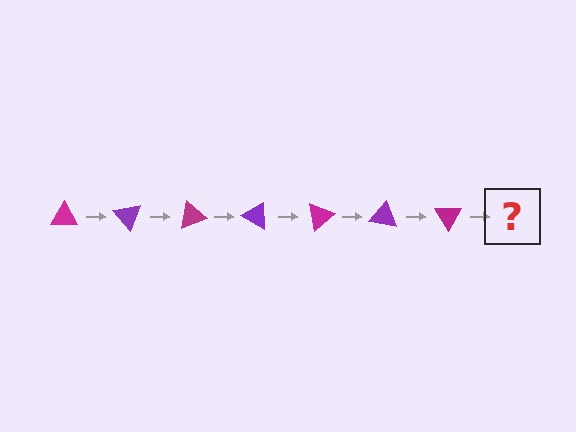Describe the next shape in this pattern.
It should be a purple triangle, rotated 350 degrees from the start.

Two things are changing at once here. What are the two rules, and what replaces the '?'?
The two rules are that it rotates 50 degrees each step and the color cycles through magenta and purple. The '?' should be a purple triangle, rotated 350 degrees from the start.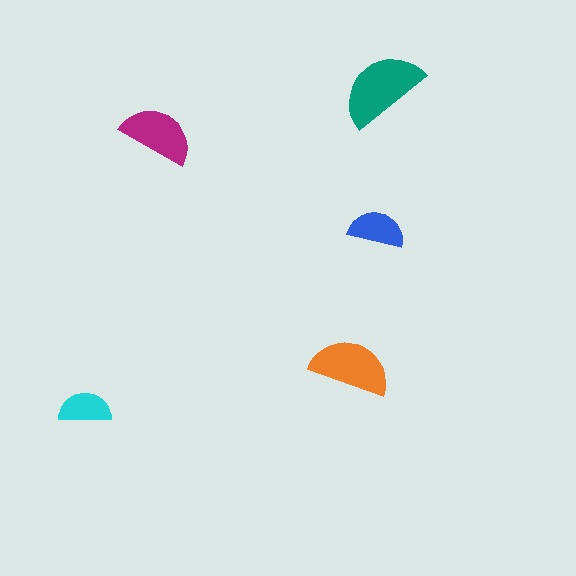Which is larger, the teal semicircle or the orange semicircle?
The teal one.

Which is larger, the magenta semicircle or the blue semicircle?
The magenta one.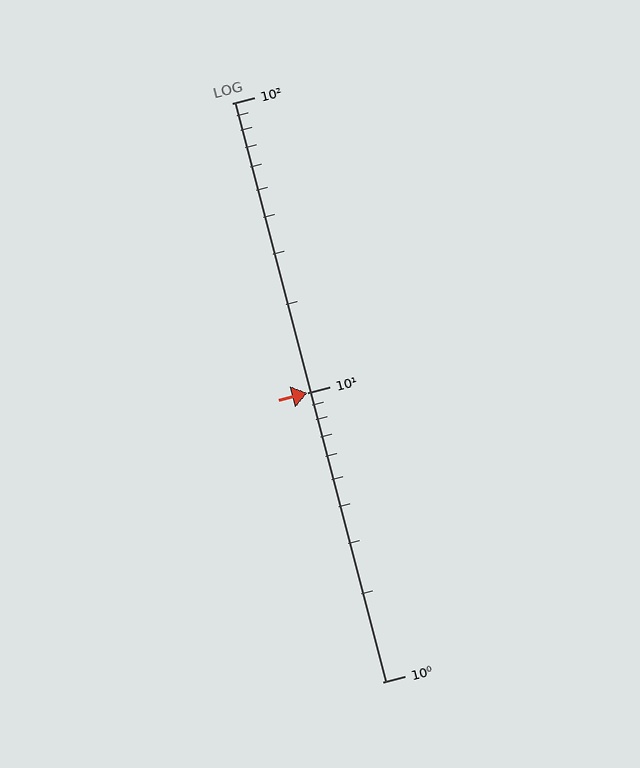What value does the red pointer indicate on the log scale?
The pointer indicates approximately 10.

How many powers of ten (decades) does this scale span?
The scale spans 2 decades, from 1 to 100.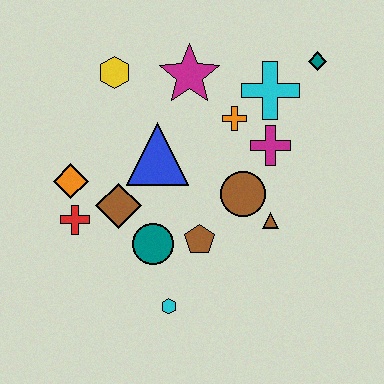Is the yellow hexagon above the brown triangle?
Yes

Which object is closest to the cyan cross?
The orange cross is closest to the cyan cross.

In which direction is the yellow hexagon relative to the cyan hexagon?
The yellow hexagon is above the cyan hexagon.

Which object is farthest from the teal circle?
The teal diamond is farthest from the teal circle.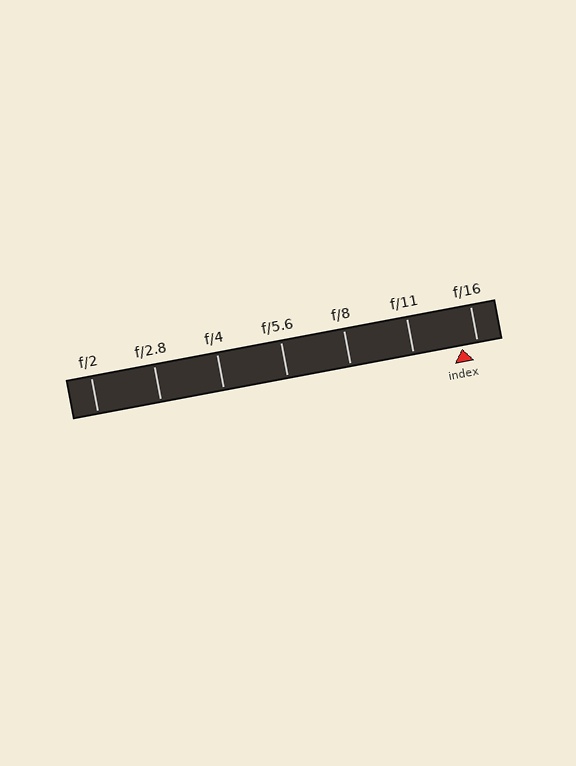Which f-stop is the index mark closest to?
The index mark is closest to f/16.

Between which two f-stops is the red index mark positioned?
The index mark is between f/11 and f/16.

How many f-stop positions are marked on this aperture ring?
There are 7 f-stop positions marked.